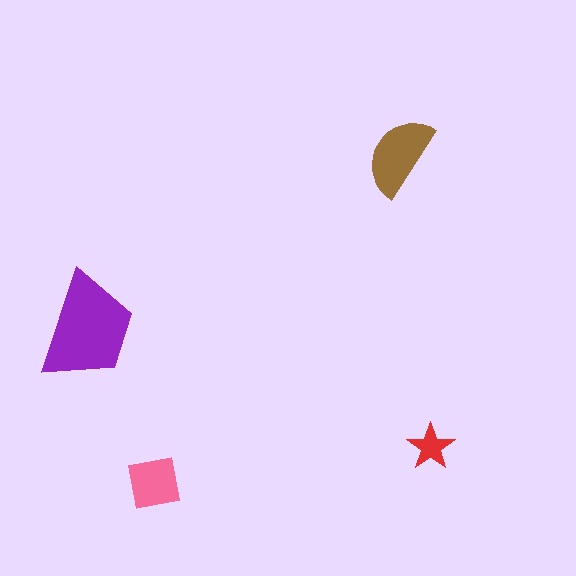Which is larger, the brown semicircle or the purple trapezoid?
The purple trapezoid.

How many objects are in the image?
There are 4 objects in the image.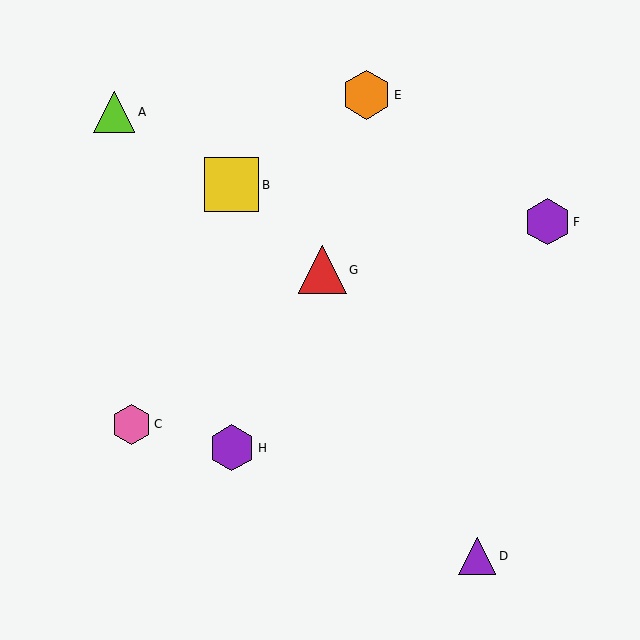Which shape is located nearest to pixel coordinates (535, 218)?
The purple hexagon (labeled F) at (547, 222) is nearest to that location.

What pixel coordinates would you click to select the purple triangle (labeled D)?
Click at (477, 556) to select the purple triangle D.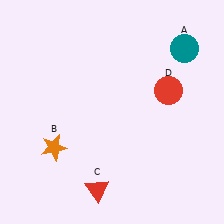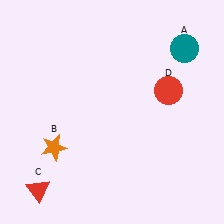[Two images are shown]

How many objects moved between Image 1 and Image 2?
1 object moved between the two images.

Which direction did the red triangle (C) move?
The red triangle (C) moved left.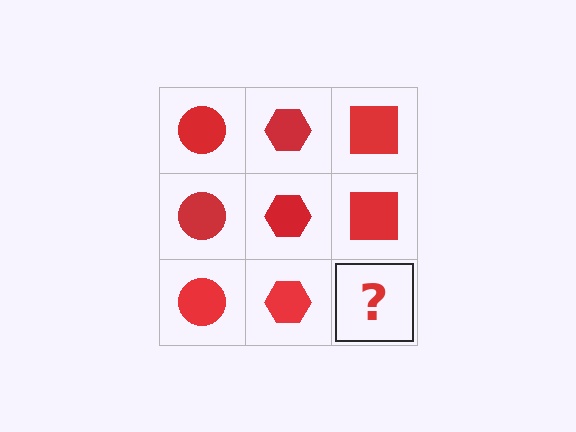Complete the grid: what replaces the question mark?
The question mark should be replaced with a red square.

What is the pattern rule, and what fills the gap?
The rule is that each column has a consistent shape. The gap should be filled with a red square.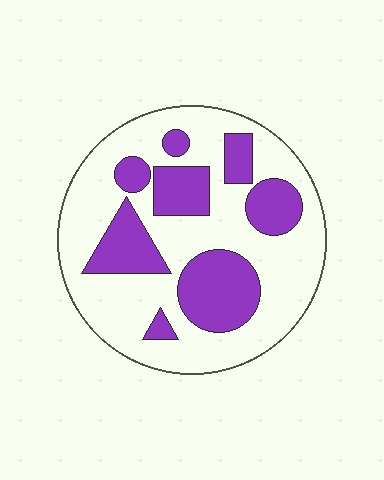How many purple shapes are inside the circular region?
8.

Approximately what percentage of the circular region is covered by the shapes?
Approximately 30%.